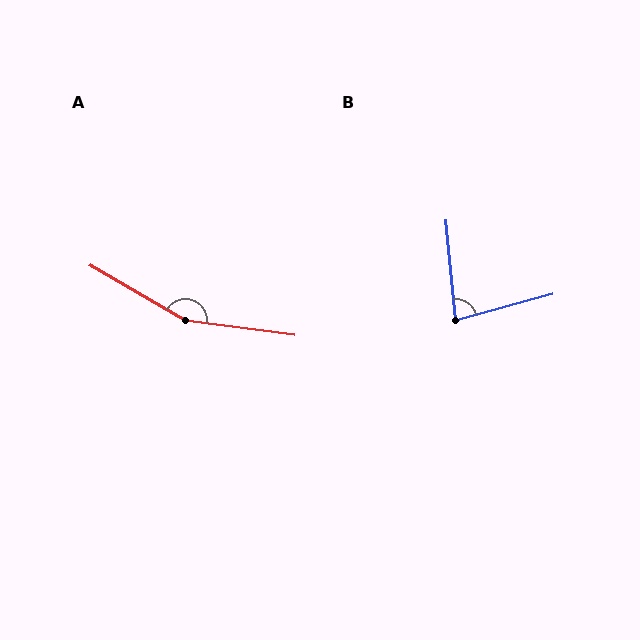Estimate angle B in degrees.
Approximately 80 degrees.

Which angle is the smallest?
B, at approximately 80 degrees.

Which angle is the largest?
A, at approximately 157 degrees.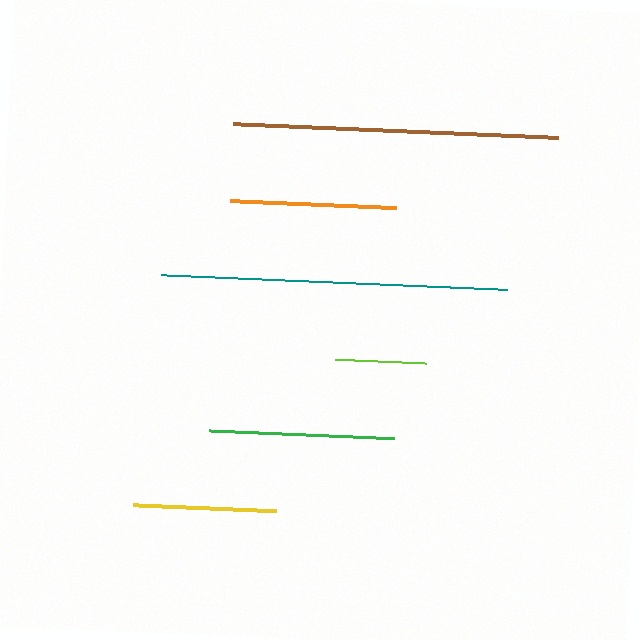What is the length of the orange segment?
The orange segment is approximately 165 pixels long.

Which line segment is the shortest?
The lime line is the shortest at approximately 91 pixels.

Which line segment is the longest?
The teal line is the longest at approximately 346 pixels.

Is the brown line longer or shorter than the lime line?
The brown line is longer than the lime line.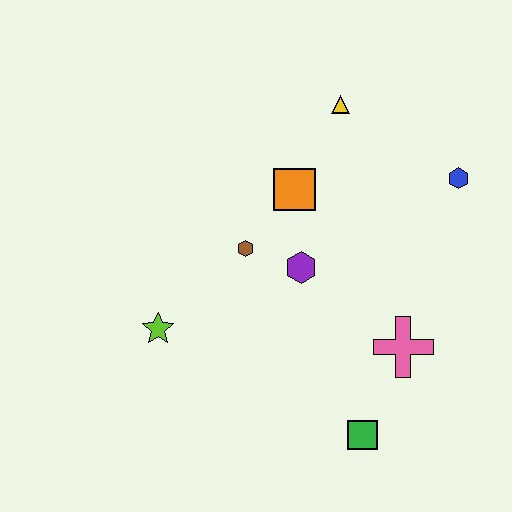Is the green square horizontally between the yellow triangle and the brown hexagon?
No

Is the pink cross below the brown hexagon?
Yes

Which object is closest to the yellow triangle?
The orange square is closest to the yellow triangle.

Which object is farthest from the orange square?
The green square is farthest from the orange square.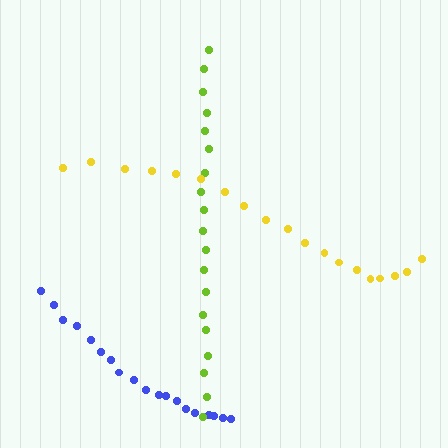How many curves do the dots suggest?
There are 3 distinct paths.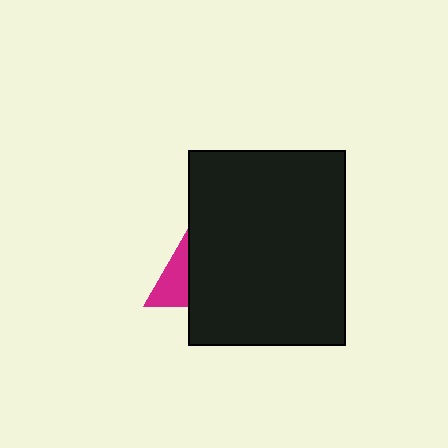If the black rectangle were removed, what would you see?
You would see the complete magenta triangle.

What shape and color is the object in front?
The object in front is a black rectangle.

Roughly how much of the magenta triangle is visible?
A small part of it is visible (roughly 35%).